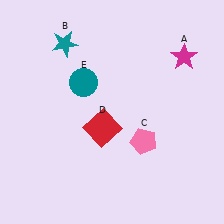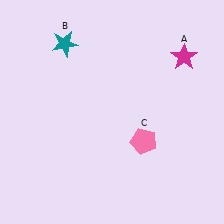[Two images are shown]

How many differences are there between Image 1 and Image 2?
There are 2 differences between the two images.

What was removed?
The red square (D), the teal circle (E) were removed in Image 2.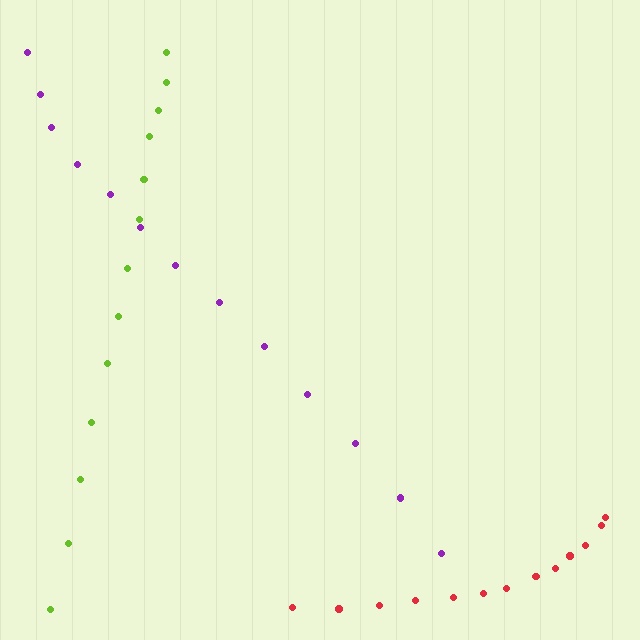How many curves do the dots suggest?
There are 3 distinct paths.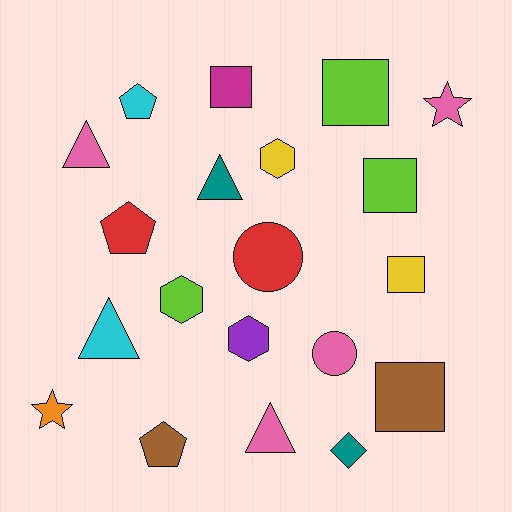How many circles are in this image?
There are 2 circles.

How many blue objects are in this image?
There are no blue objects.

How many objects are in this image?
There are 20 objects.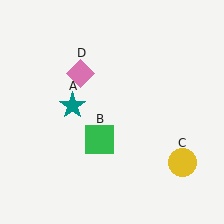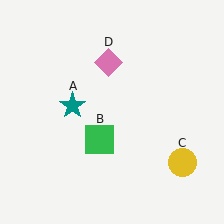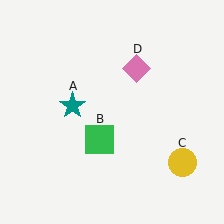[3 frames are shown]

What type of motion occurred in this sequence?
The pink diamond (object D) rotated clockwise around the center of the scene.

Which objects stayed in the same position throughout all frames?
Teal star (object A) and green square (object B) and yellow circle (object C) remained stationary.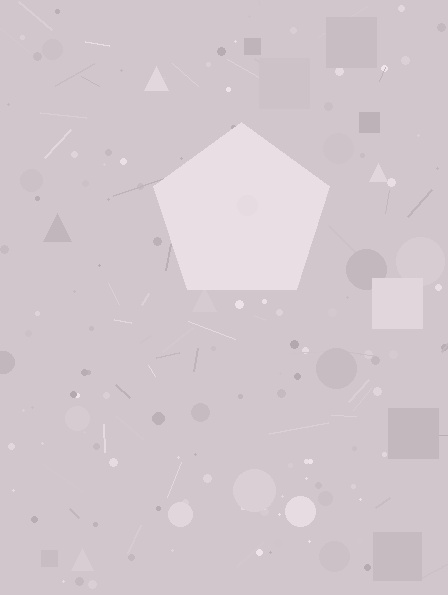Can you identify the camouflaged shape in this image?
The camouflaged shape is a pentagon.